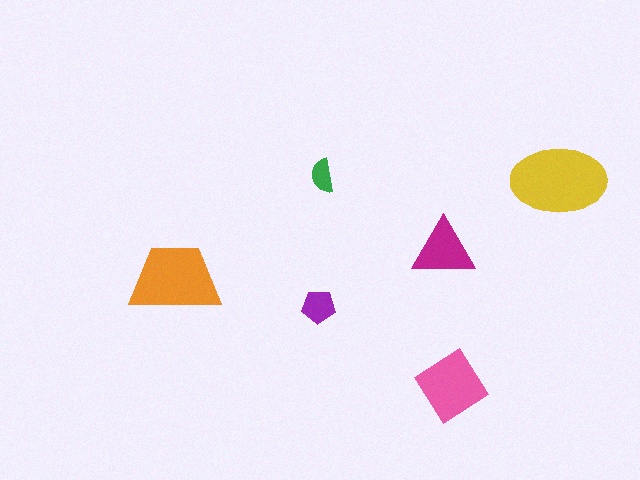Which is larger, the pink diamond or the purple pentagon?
The pink diamond.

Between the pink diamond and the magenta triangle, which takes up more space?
The pink diamond.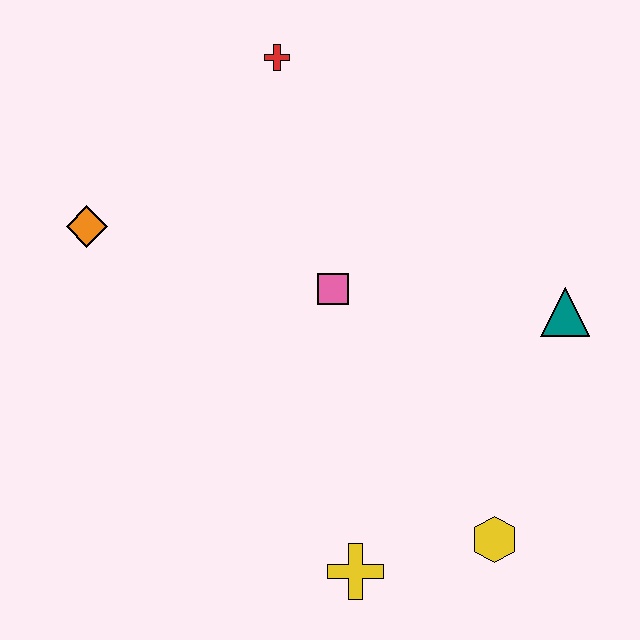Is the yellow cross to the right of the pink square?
Yes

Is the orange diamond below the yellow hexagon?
No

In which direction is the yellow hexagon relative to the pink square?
The yellow hexagon is below the pink square.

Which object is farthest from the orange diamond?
The yellow hexagon is farthest from the orange diamond.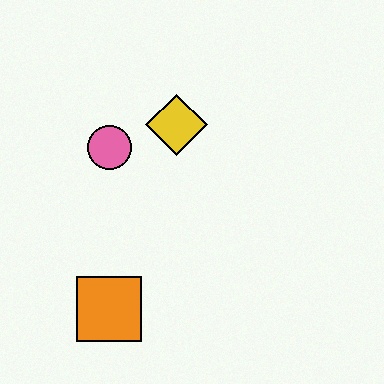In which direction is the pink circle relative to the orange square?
The pink circle is above the orange square.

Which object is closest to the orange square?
The pink circle is closest to the orange square.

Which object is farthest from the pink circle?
The orange square is farthest from the pink circle.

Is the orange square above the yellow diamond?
No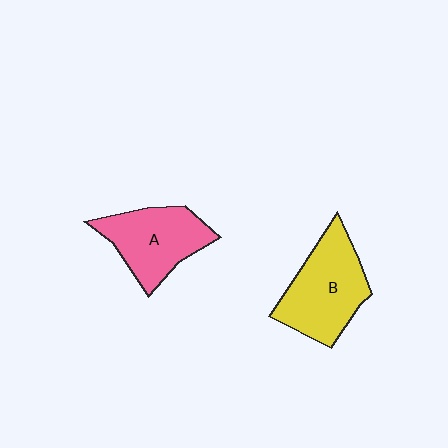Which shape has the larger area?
Shape B (yellow).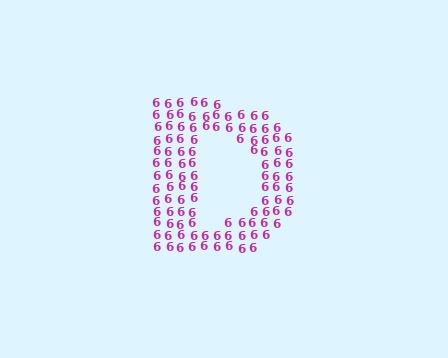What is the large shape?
The large shape is the letter D.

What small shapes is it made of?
It is made of small digit 6's.